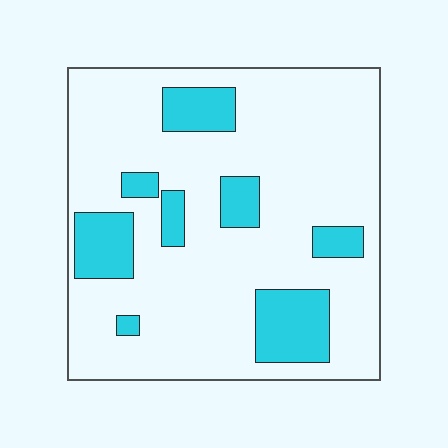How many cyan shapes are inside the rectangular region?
8.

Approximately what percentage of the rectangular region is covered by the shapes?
Approximately 20%.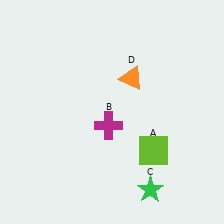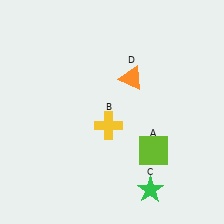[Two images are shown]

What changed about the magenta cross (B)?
In Image 1, B is magenta. In Image 2, it changed to yellow.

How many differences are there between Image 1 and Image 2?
There is 1 difference between the two images.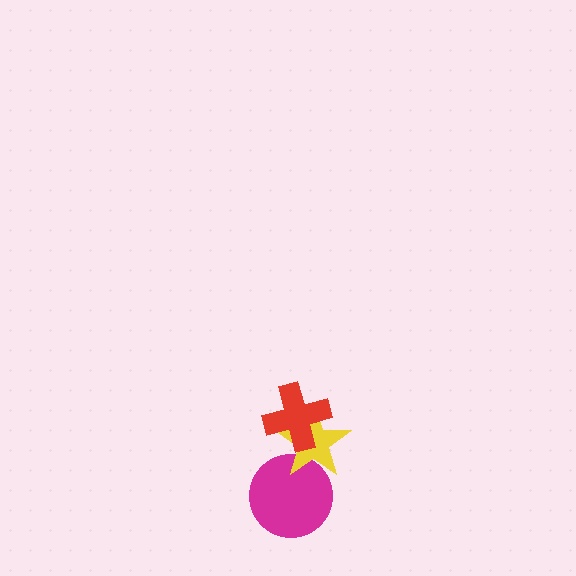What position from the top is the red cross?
The red cross is 1st from the top.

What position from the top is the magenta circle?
The magenta circle is 3rd from the top.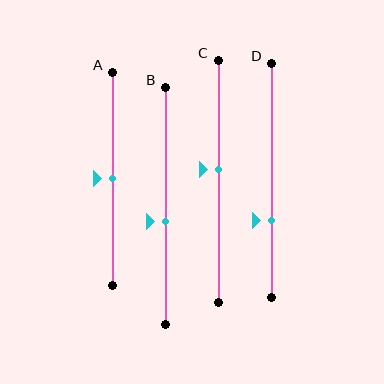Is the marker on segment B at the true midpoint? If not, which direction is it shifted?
No, the marker on segment B is shifted downward by about 7% of the segment length.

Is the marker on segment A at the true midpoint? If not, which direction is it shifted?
Yes, the marker on segment A is at the true midpoint.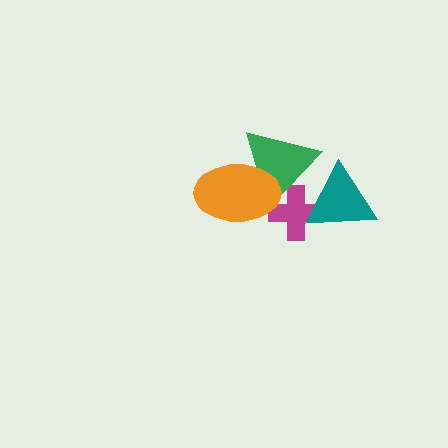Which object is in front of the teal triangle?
The green triangle is in front of the teal triangle.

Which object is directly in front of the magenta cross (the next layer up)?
The teal triangle is directly in front of the magenta cross.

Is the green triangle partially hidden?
Yes, it is partially covered by another shape.